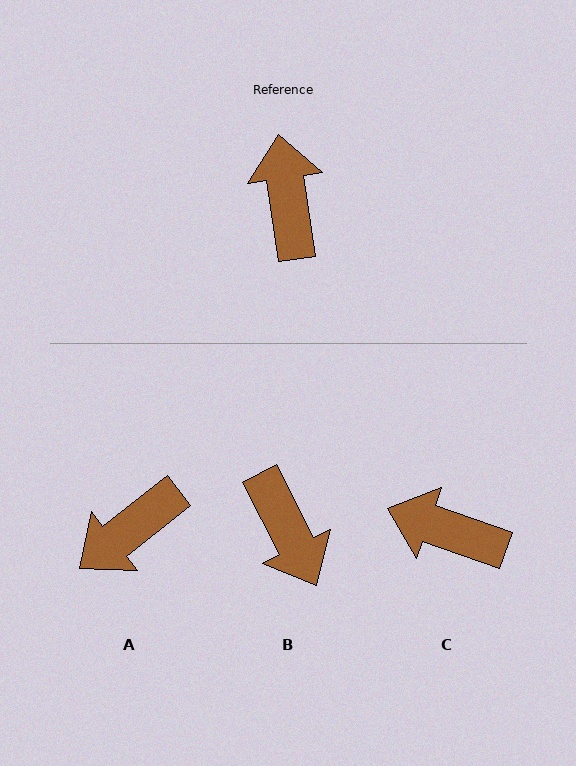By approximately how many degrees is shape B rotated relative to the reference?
Approximately 161 degrees clockwise.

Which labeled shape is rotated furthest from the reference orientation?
B, about 161 degrees away.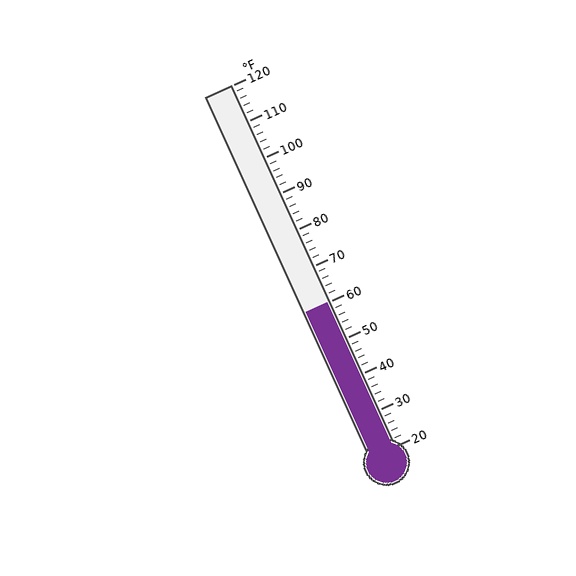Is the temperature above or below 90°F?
The temperature is below 90°F.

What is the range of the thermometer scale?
The thermometer scale ranges from 20°F to 120°F.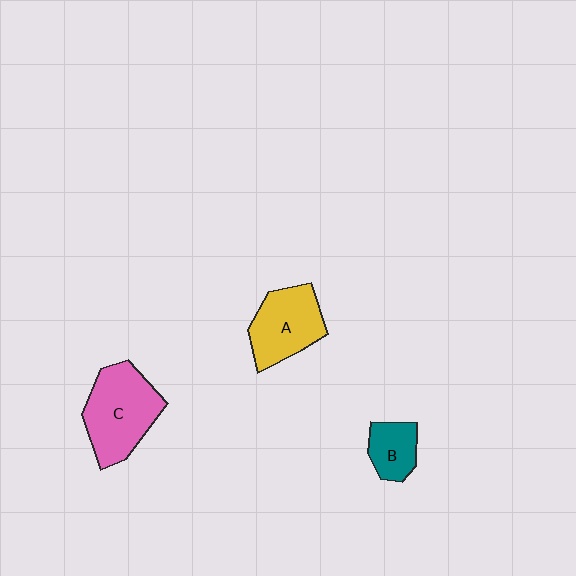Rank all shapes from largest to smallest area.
From largest to smallest: C (pink), A (yellow), B (teal).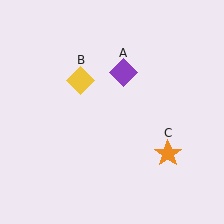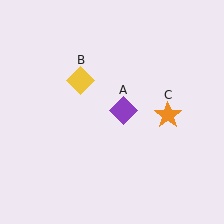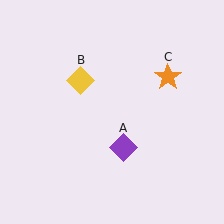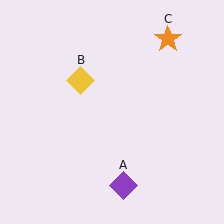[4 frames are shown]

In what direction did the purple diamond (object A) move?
The purple diamond (object A) moved down.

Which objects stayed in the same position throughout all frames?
Yellow diamond (object B) remained stationary.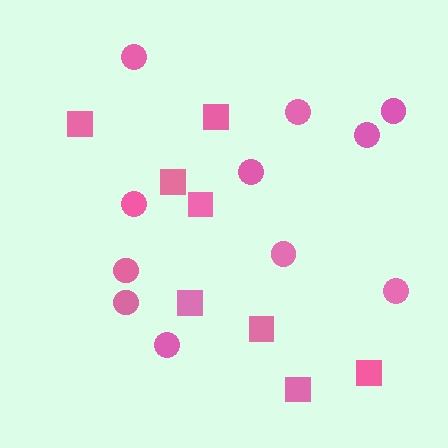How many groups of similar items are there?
There are 2 groups: one group of squares (8) and one group of circles (11).